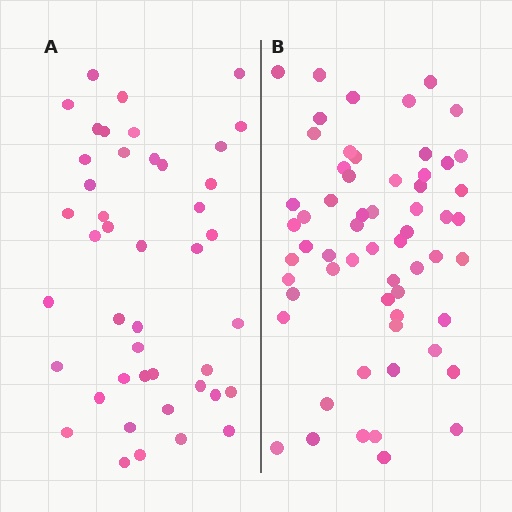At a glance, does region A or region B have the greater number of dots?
Region B (the right region) has more dots.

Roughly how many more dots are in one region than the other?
Region B has approximately 15 more dots than region A.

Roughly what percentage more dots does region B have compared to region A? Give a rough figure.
About 35% more.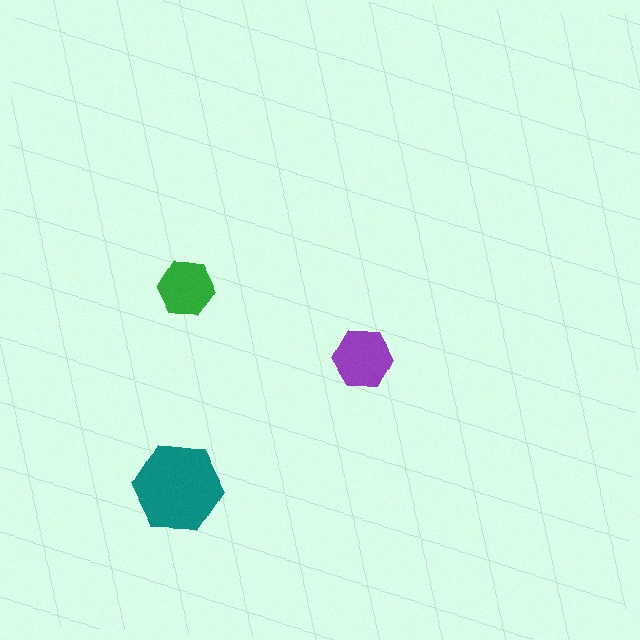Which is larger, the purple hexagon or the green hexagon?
The purple one.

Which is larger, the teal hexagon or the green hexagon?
The teal one.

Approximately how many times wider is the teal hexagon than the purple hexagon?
About 1.5 times wider.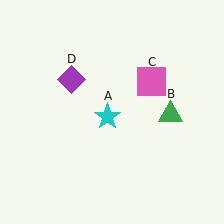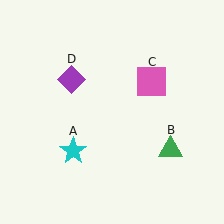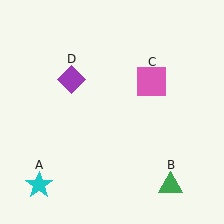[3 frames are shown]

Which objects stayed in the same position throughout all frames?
Pink square (object C) and purple diamond (object D) remained stationary.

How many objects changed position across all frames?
2 objects changed position: cyan star (object A), green triangle (object B).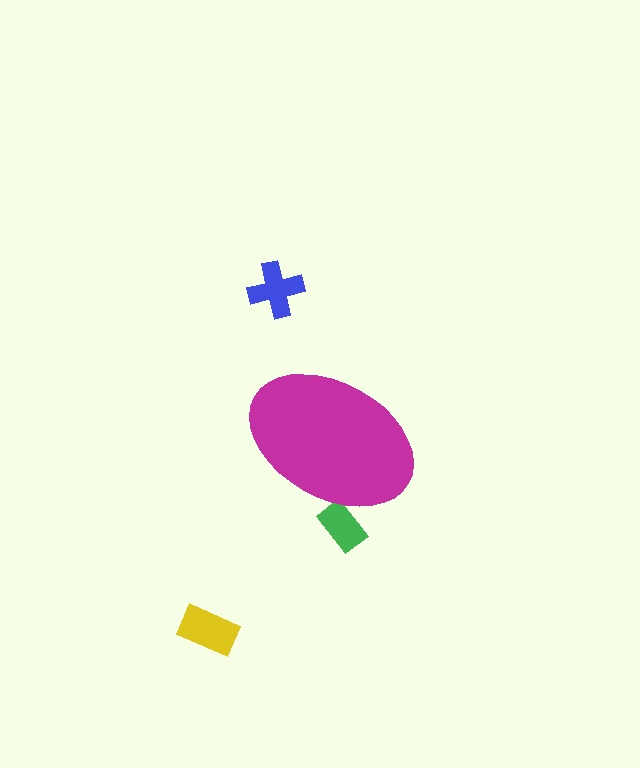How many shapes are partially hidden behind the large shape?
1 shape is partially hidden.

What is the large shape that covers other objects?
A magenta ellipse.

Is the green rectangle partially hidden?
Yes, the green rectangle is partially hidden behind the magenta ellipse.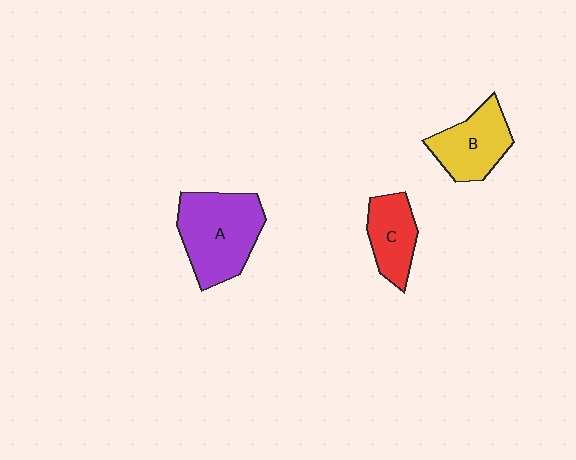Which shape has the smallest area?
Shape C (red).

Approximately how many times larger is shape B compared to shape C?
Approximately 1.2 times.